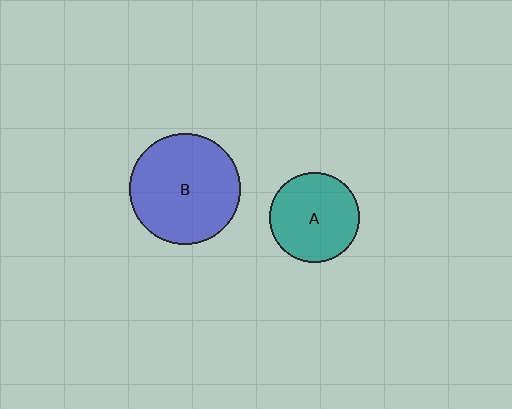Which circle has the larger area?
Circle B (blue).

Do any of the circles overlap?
No, none of the circles overlap.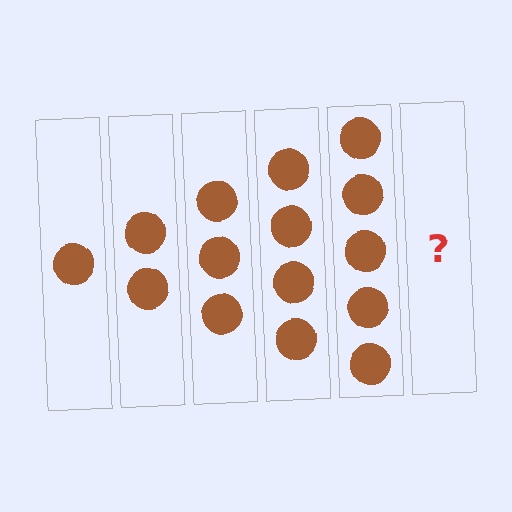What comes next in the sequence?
The next element should be 6 circles.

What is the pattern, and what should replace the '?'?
The pattern is that each step adds one more circle. The '?' should be 6 circles.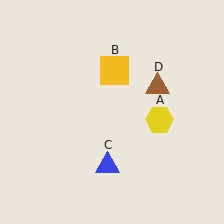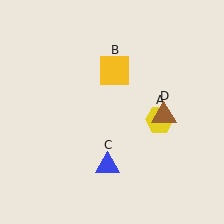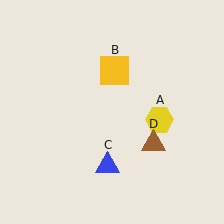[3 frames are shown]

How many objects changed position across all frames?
1 object changed position: brown triangle (object D).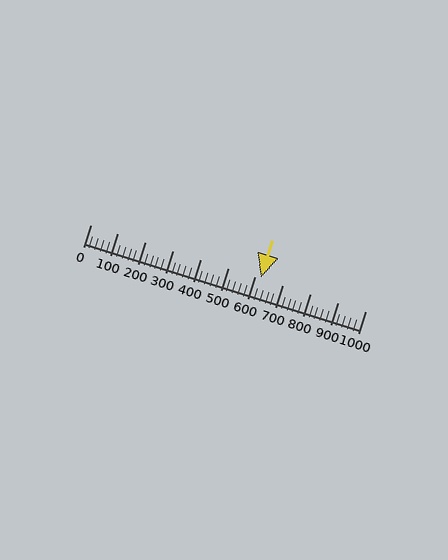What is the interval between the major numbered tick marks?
The major tick marks are spaced 100 units apart.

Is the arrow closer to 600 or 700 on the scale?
The arrow is closer to 600.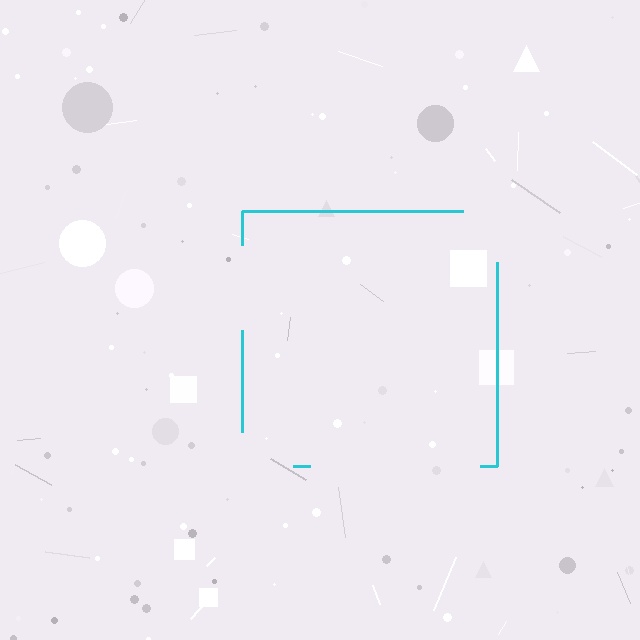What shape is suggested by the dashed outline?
The dashed outline suggests a square.